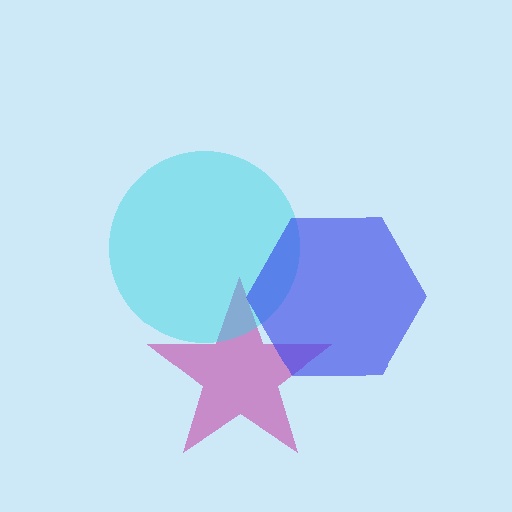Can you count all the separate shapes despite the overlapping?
Yes, there are 3 separate shapes.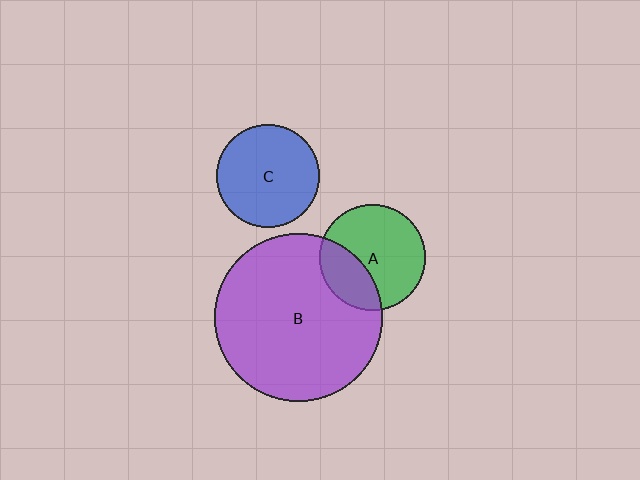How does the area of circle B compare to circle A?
Approximately 2.5 times.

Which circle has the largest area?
Circle B (purple).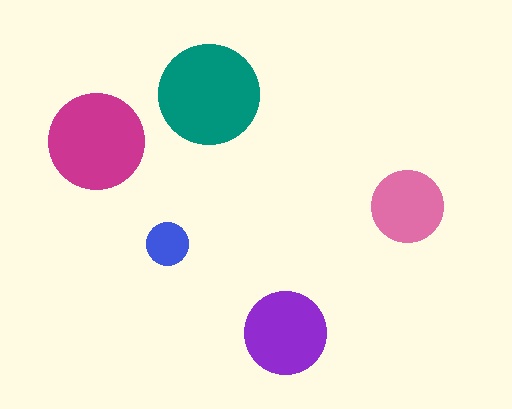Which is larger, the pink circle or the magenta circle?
The magenta one.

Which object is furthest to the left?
The magenta circle is leftmost.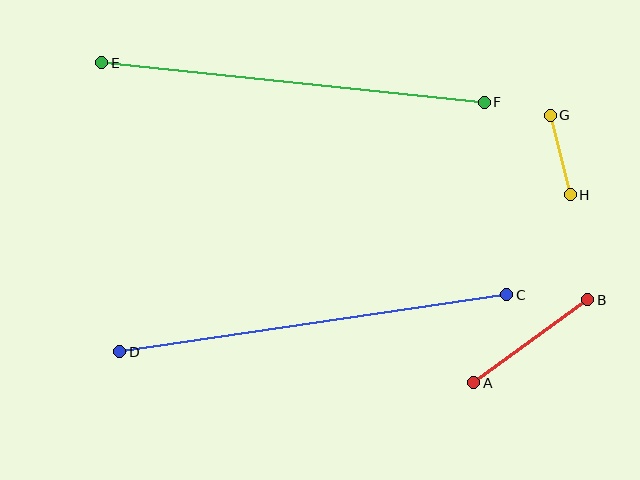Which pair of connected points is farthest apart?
Points C and D are farthest apart.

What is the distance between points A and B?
The distance is approximately 141 pixels.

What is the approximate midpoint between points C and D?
The midpoint is at approximately (313, 323) pixels.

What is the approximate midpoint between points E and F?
The midpoint is at approximately (293, 82) pixels.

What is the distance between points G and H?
The distance is approximately 82 pixels.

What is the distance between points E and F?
The distance is approximately 385 pixels.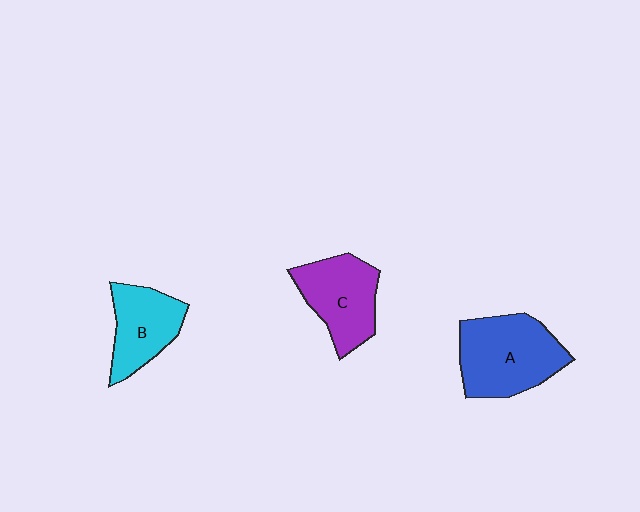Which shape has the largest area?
Shape A (blue).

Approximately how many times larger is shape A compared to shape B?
Approximately 1.4 times.